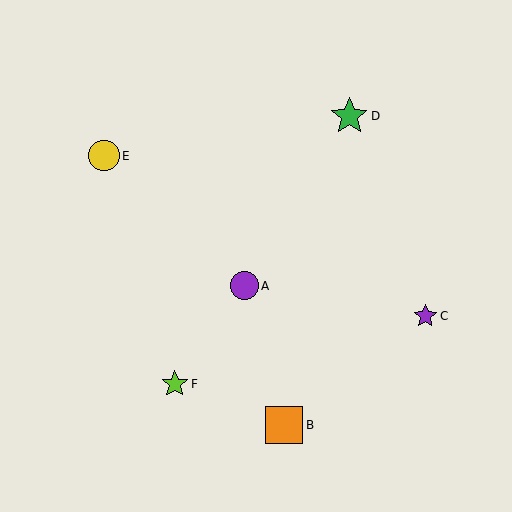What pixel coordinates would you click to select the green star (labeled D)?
Click at (349, 116) to select the green star D.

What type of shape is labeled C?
Shape C is a purple star.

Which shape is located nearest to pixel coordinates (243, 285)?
The purple circle (labeled A) at (244, 286) is nearest to that location.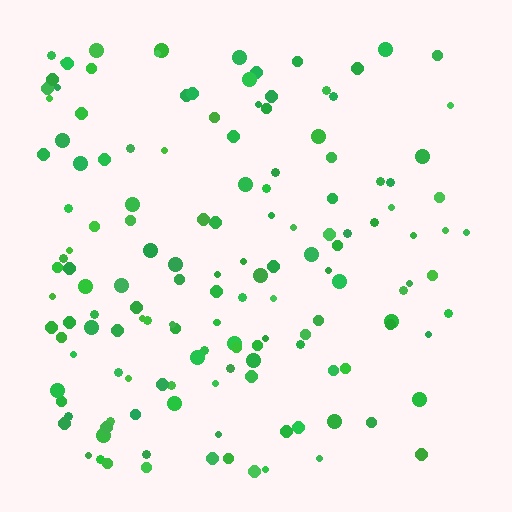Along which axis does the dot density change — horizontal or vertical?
Horizontal.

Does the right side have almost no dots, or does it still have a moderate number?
Still a moderate number, just noticeably fewer than the left.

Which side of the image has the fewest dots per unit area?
The right.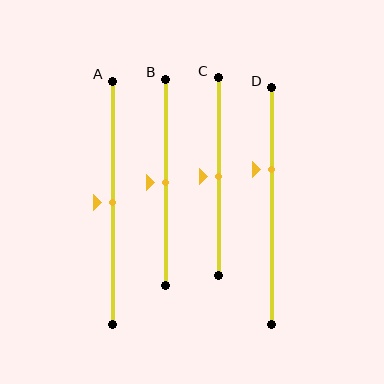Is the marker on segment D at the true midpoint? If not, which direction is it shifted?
No, the marker on segment D is shifted upward by about 15% of the segment length.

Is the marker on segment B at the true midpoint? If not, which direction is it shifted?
Yes, the marker on segment B is at the true midpoint.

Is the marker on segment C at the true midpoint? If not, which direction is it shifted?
Yes, the marker on segment C is at the true midpoint.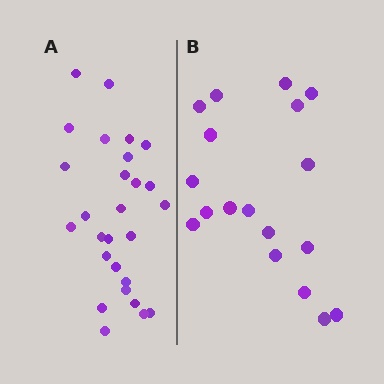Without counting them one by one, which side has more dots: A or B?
Region A (the left region) has more dots.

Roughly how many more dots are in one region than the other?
Region A has roughly 8 or so more dots than region B.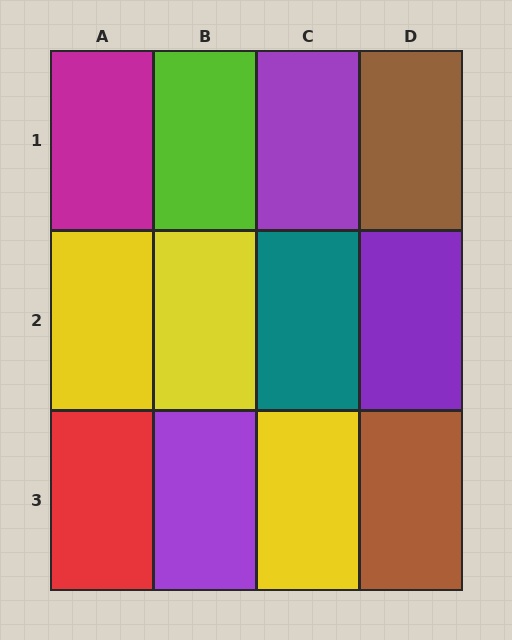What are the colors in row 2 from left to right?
Yellow, yellow, teal, purple.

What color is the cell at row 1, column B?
Lime.